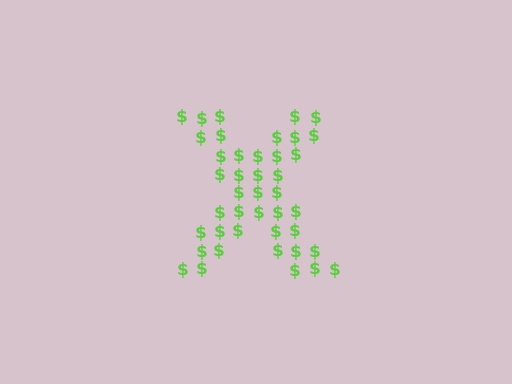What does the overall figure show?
The overall figure shows the letter X.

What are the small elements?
The small elements are dollar signs.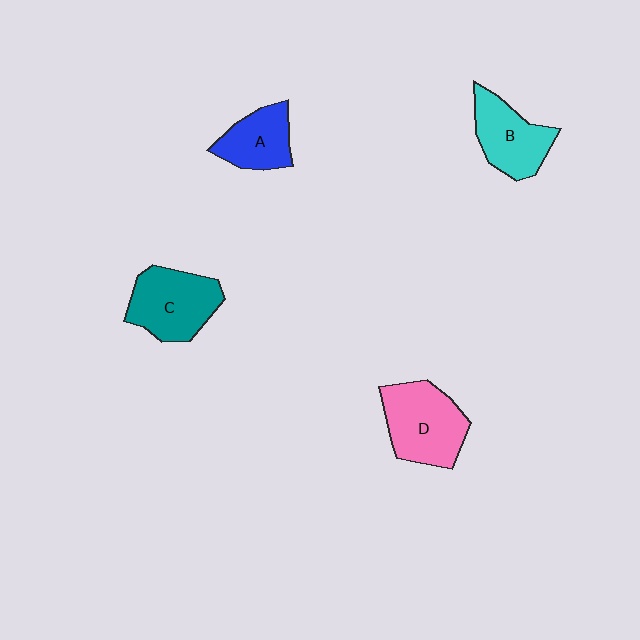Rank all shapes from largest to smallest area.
From largest to smallest: D (pink), C (teal), B (cyan), A (blue).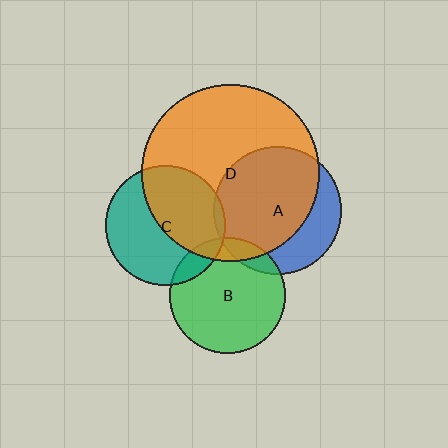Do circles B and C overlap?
Yes.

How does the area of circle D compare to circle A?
Approximately 1.9 times.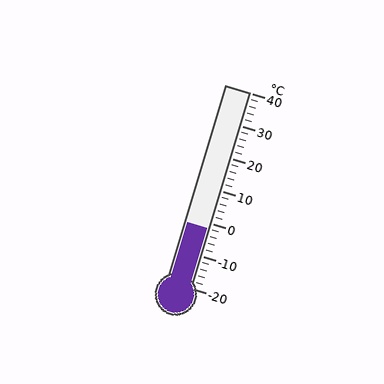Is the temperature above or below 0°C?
The temperature is below 0°C.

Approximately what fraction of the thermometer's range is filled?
The thermometer is filled to approximately 30% of its range.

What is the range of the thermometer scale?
The thermometer scale ranges from -20°C to 40°C.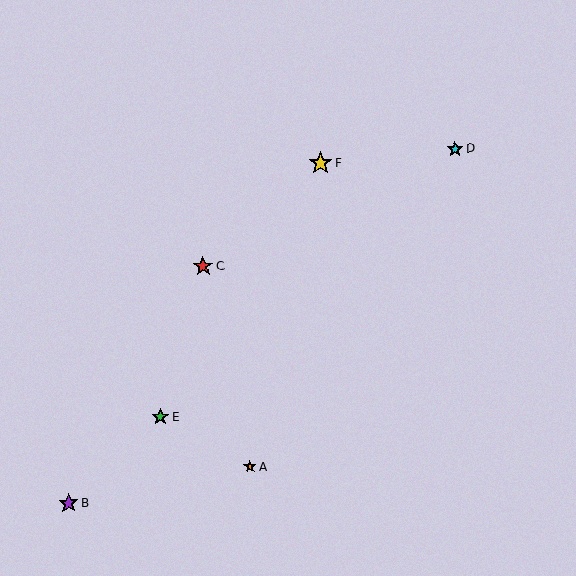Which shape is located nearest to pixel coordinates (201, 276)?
The red star (labeled C) at (203, 266) is nearest to that location.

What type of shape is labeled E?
Shape E is a green star.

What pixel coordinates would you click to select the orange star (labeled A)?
Click at (250, 467) to select the orange star A.